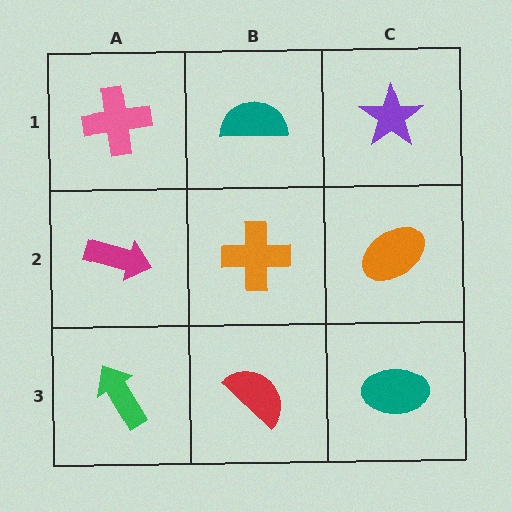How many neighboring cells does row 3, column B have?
3.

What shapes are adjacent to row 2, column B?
A teal semicircle (row 1, column B), a red semicircle (row 3, column B), a magenta arrow (row 2, column A), an orange ellipse (row 2, column C).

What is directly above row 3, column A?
A magenta arrow.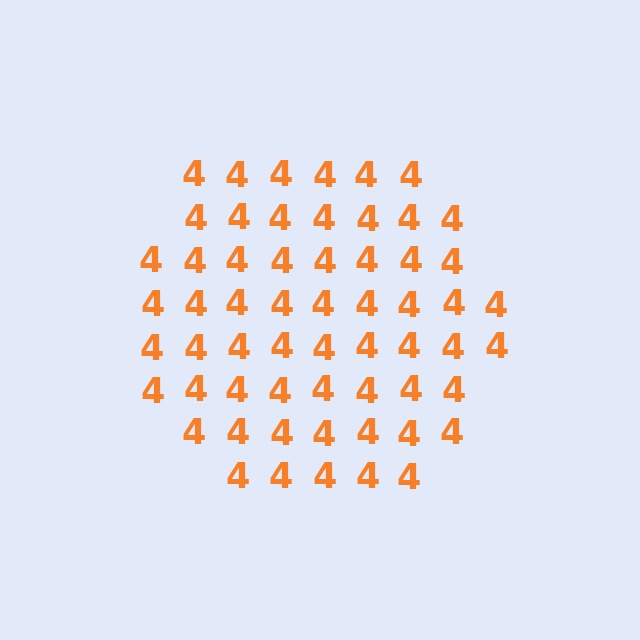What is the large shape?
The large shape is a hexagon.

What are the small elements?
The small elements are digit 4's.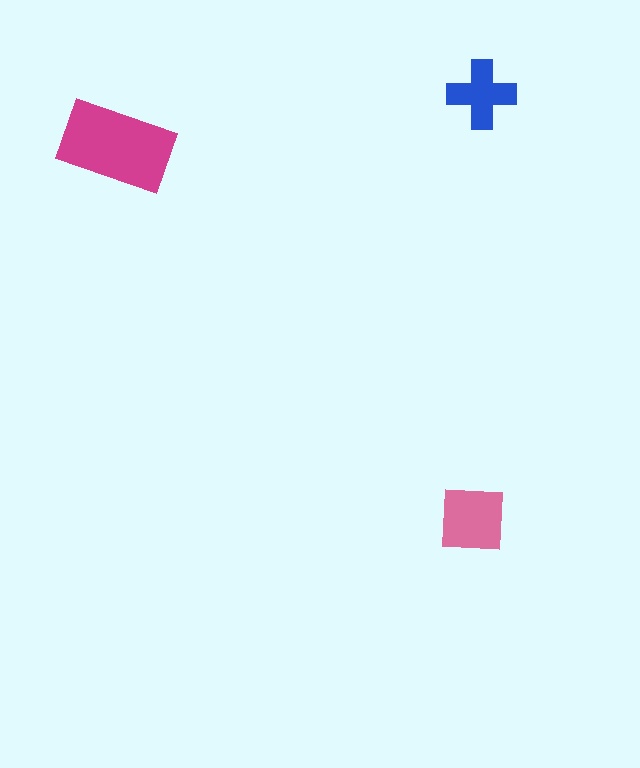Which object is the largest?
The magenta rectangle.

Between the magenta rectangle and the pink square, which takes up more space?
The magenta rectangle.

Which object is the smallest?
The blue cross.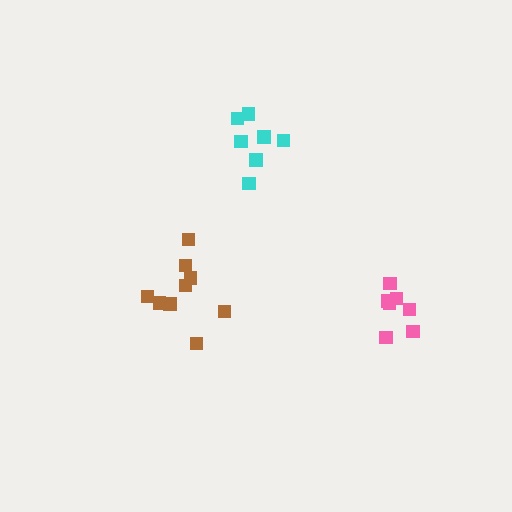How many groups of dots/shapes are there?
There are 3 groups.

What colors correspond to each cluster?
The clusters are colored: brown, cyan, pink.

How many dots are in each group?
Group 1: 9 dots, Group 2: 7 dots, Group 3: 7 dots (23 total).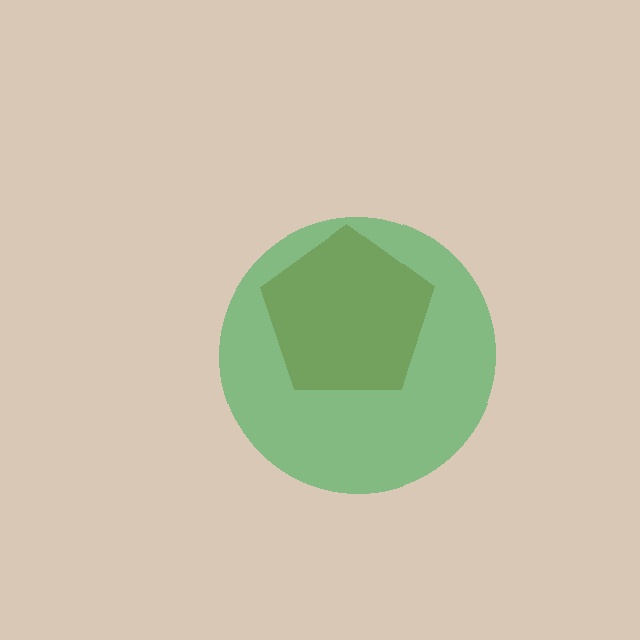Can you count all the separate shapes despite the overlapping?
Yes, there are 2 separate shapes.